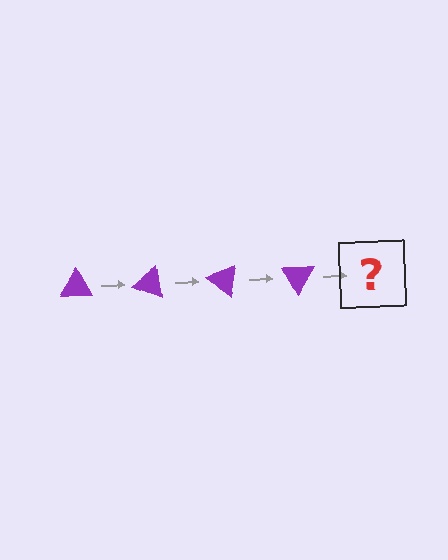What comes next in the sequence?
The next element should be a purple triangle rotated 80 degrees.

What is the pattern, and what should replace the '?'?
The pattern is that the triangle rotates 20 degrees each step. The '?' should be a purple triangle rotated 80 degrees.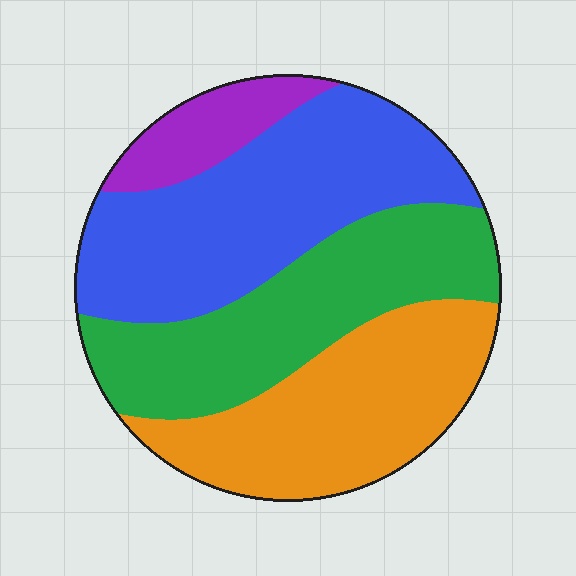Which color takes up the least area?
Purple, at roughly 10%.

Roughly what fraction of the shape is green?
Green takes up about one quarter (1/4) of the shape.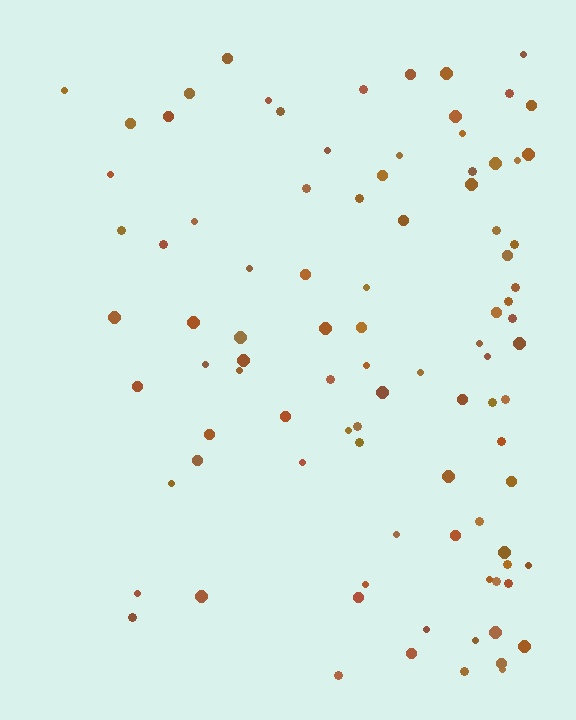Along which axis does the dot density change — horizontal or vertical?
Horizontal.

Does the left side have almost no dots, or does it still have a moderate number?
Still a moderate number, just noticeably fewer than the right.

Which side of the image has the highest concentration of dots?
The right.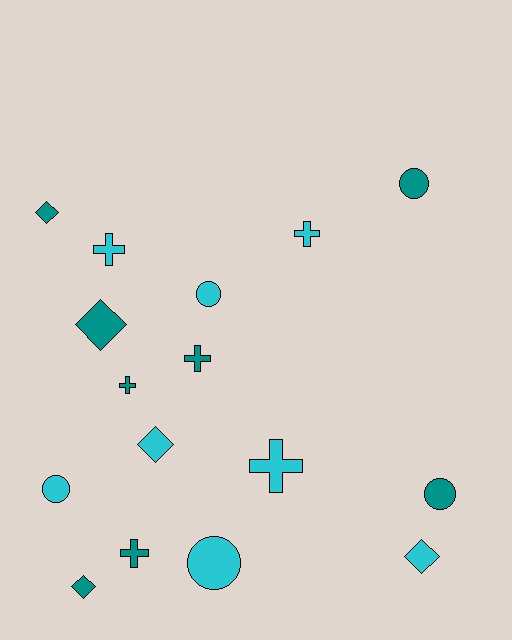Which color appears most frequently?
Teal, with 8 objects.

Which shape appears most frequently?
Cross, with 6 objects.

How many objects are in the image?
There are 16 objects.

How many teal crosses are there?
There are 3 teal crosses.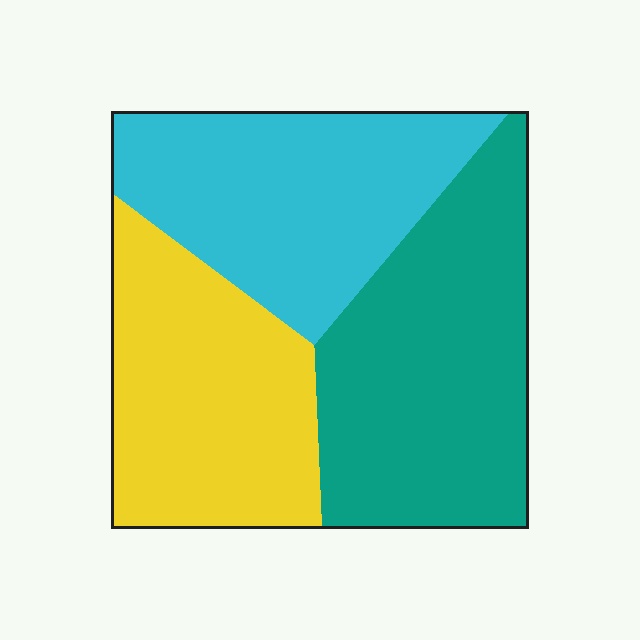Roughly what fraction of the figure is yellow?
Yellow covers around 30% of the figure.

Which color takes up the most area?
Teal, at roughly 40%.